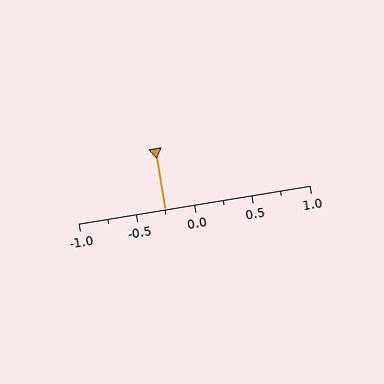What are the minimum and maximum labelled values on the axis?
The axis runs from -1.0 to 1.0.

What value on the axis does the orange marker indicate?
The marker indicates approximately -0.25.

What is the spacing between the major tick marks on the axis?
The major ticks are spaced 0.5 apart.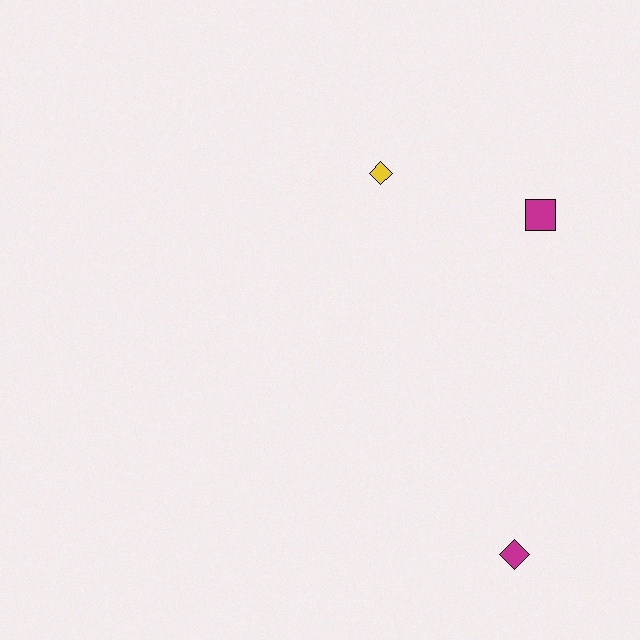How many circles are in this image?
There are no circles.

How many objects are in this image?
There are 3 objects.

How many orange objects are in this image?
There are no orange objects.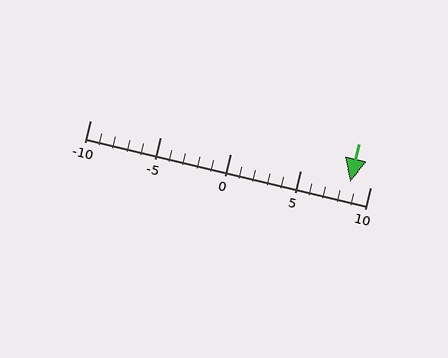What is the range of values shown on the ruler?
The ruler shows values from -10 to 10.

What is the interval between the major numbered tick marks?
The major tick marks are spaced 5 units apart.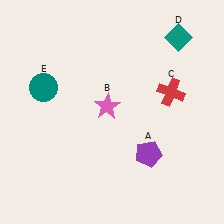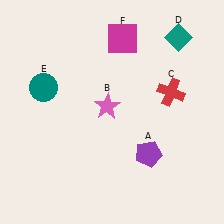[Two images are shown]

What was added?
A magenta square (F) was added in Image 2.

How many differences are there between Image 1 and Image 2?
There is 1 difference between the two images.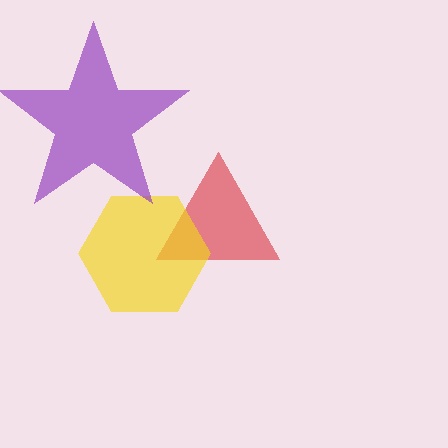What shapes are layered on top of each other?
The layered shapes are: a red triangle, a yellow hexagon, a purple star.